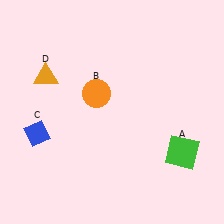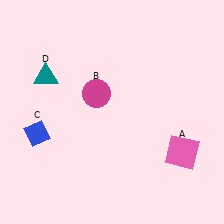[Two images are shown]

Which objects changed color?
A changed from green to pink. B changed from orange to magenta. D changed from orange to teal.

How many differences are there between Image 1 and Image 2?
There are 3 differences between the two images.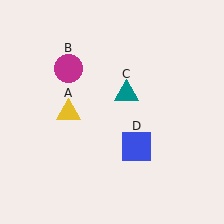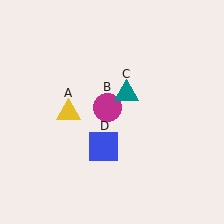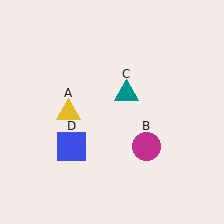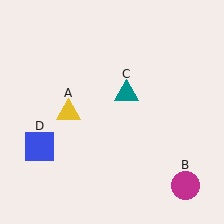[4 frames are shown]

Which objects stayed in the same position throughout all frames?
Yellow triangle (object A) and teal triangle (object C) remained stationary.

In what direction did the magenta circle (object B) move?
The magenta circle (object B) moved down and to the right.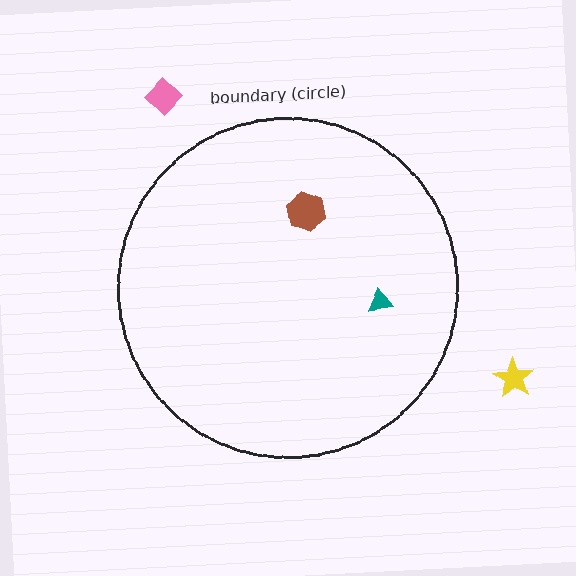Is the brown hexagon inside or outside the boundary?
Inside.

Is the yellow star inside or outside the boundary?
Outside.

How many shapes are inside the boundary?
2 inside, 2 outside.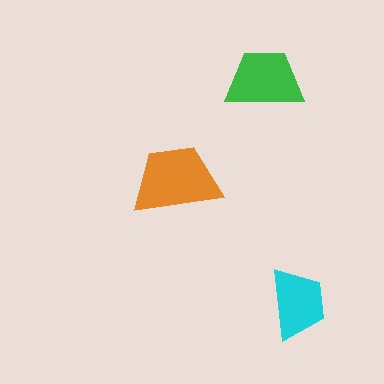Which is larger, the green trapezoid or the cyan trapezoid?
The green one.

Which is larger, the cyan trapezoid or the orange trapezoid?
The orange one.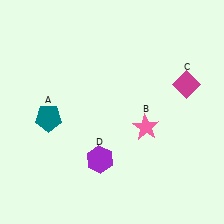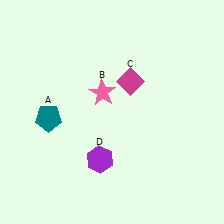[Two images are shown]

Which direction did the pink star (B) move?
The pink star (B) moved left.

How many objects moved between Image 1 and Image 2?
2 objects moved between the two images.